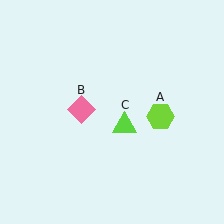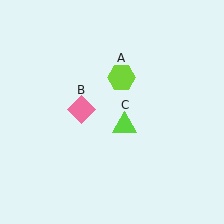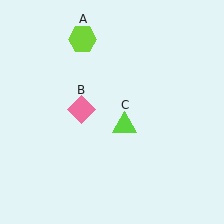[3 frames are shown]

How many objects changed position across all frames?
1 object changed position: lime hexagon (object A).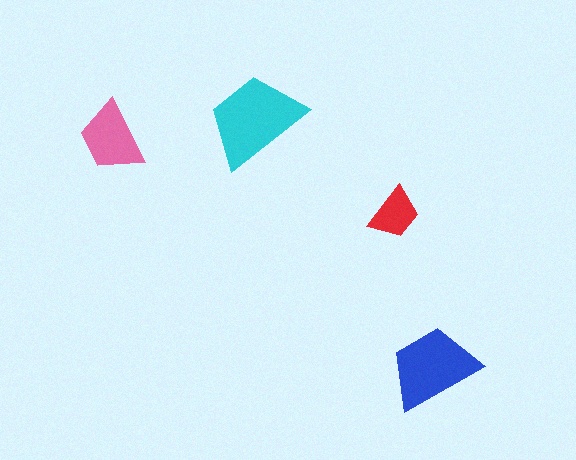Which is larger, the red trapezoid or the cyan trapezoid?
The cyan one.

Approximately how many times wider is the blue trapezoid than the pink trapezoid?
About 1.5 times wider.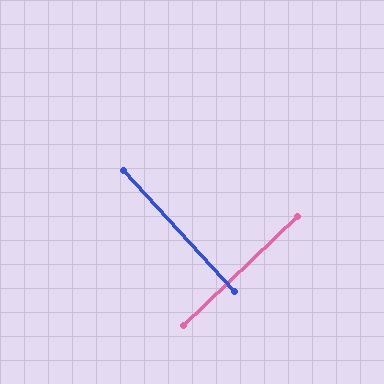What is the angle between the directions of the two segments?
Approximately 89 degrees.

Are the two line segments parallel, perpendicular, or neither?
Perpendicular — they meet at approximately 89°.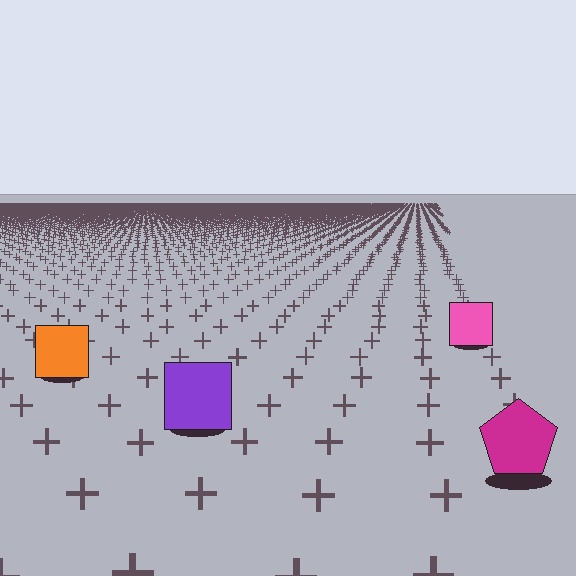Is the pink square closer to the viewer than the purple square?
No. The purple square is closer — you can tell from the texture gradient: the ground texture is coarser near it.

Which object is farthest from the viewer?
The pink square is farthest from the viewer. It appears smaller and the ground texture around it is denser.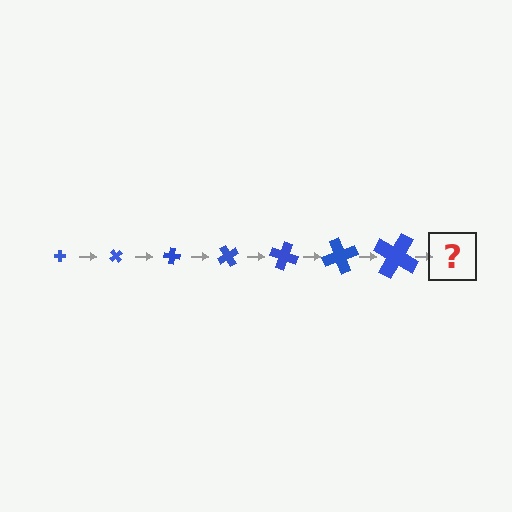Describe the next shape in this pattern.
It should be a cross, larger than the previous one and rotated 350 degrees from the start.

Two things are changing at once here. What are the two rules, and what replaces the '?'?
The two rules are that the cross grows larger each step and it rotates 50 degrees each step. The '?' should be a cross, larger than the previous one and rotated 350 degrees from the start.